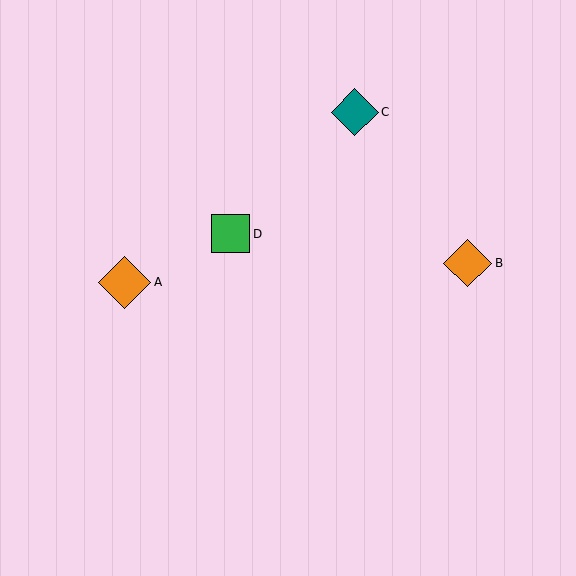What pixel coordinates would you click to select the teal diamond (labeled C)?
Click at (355, 112) to select the teal diamond C.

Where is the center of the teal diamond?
The center of the teal diamond is at (355, 112).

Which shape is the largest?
The orange diamond (labeled A) is the largest.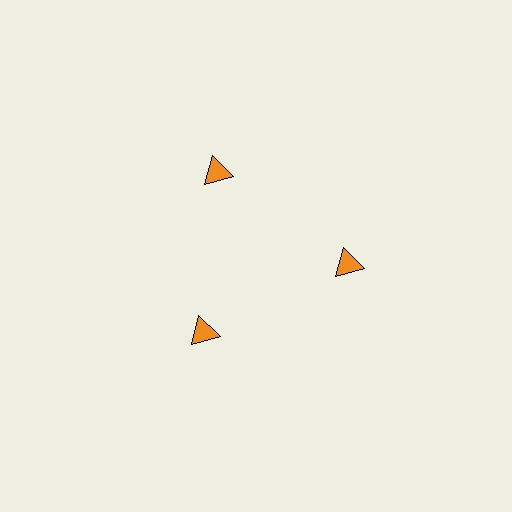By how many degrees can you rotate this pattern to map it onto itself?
The pattern maps onto itself every 120 degrees of rotation.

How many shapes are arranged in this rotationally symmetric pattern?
There are 3 shapes, arranged in 3 groups of 1.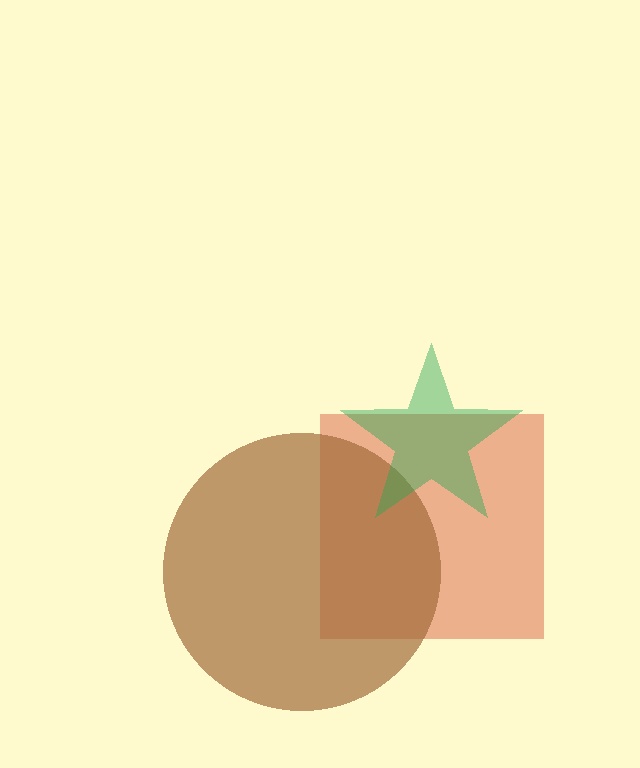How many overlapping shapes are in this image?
There are 3 overlapping shapes in the image.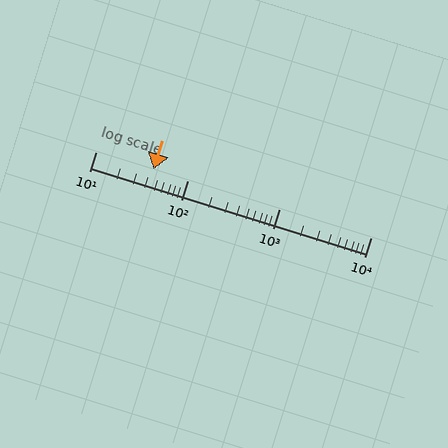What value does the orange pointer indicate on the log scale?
The pointer indicates approximately 43.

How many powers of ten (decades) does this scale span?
The scale spans 3 decades, from 10 to 10000.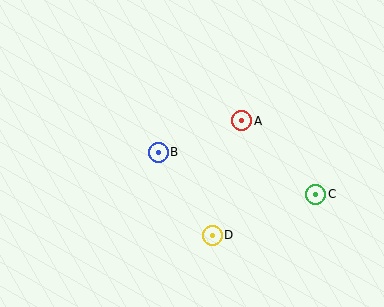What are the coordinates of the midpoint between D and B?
The midpoint between D and B is at (185, 194).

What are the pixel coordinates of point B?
Point B is at (158, 152).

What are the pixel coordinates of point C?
Point C is at (316, 194).